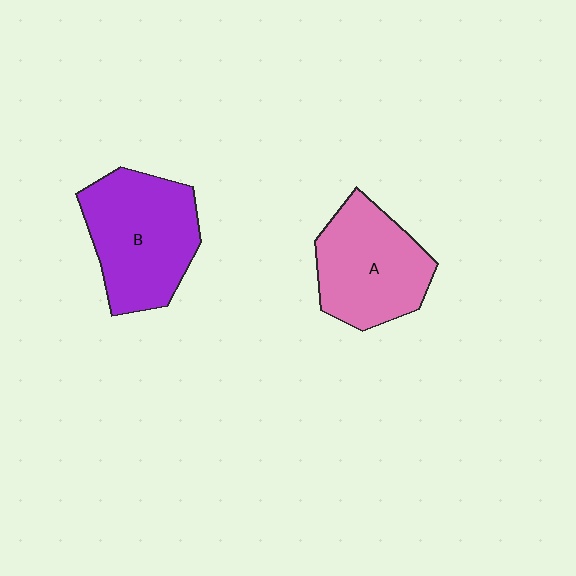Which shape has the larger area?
Shape B (purple).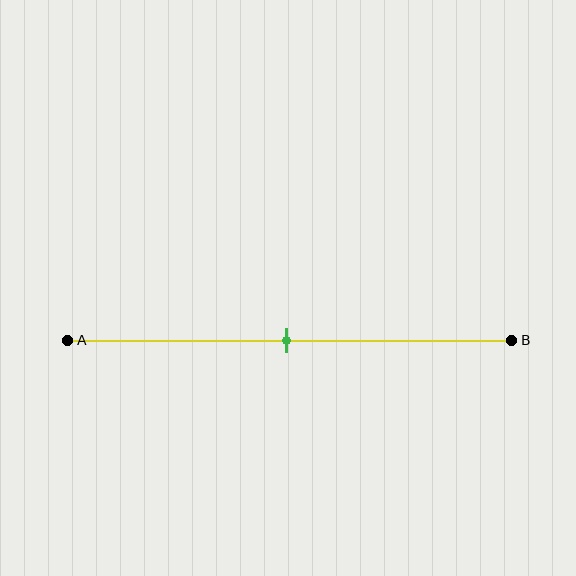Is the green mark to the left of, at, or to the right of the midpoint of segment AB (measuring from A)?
The green mark is approximately at the midpoint of segment AB.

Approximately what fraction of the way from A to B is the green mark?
The green mark is approximately 50% of the way from A to B.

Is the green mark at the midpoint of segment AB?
Yes, the mark is approximately at the midpoint.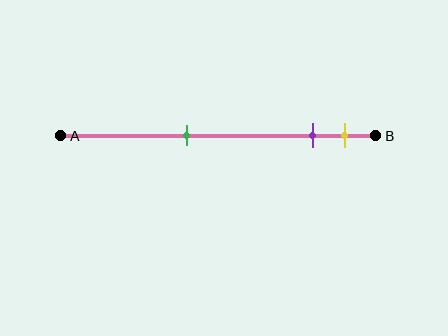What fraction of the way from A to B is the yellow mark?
The yellow mark is approximately 90% (0.9) of the way from A to B.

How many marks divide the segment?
There are 3 marks dividing the segment.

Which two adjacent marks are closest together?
The purple and yellow marks are the closest adjacent pair.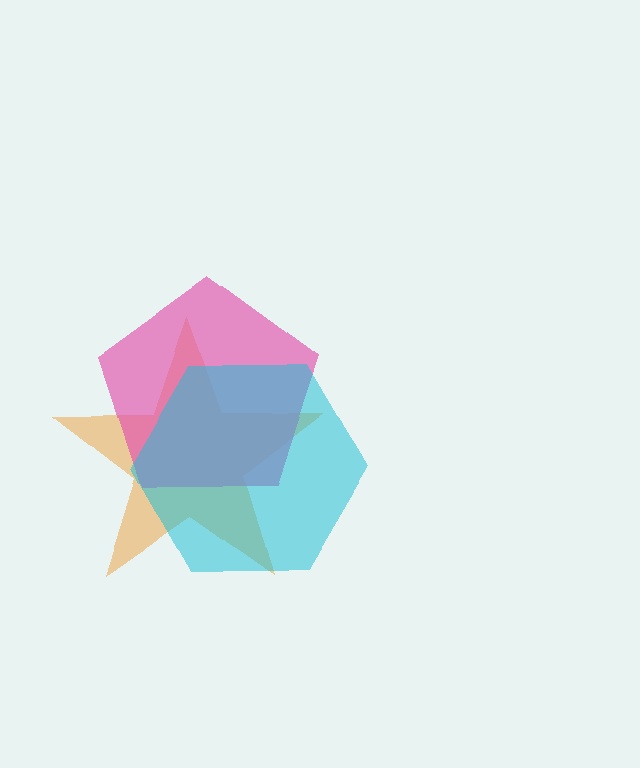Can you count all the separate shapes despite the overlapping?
Yes, there are 3 separate shapes.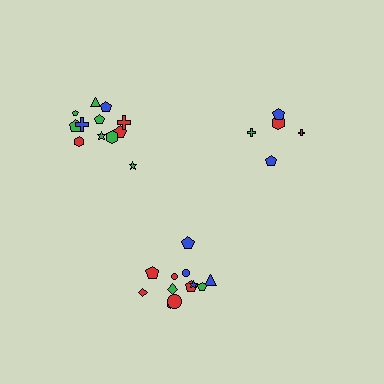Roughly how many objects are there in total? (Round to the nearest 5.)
Roughly 30 objects in total.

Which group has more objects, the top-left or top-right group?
The top-left group.